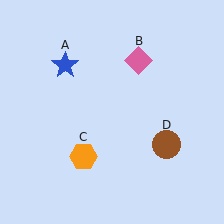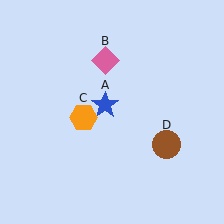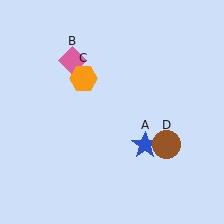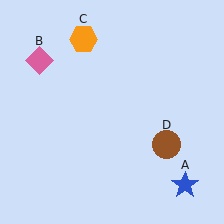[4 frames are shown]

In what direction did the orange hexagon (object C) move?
The orange hexagon (object C) moved up.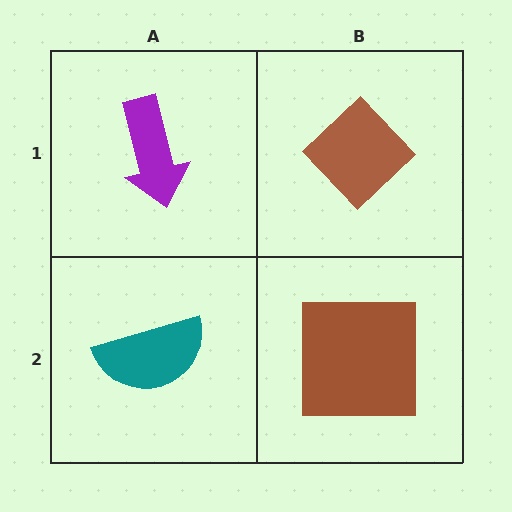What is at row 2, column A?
A teal semicircle.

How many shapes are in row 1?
2 shapes.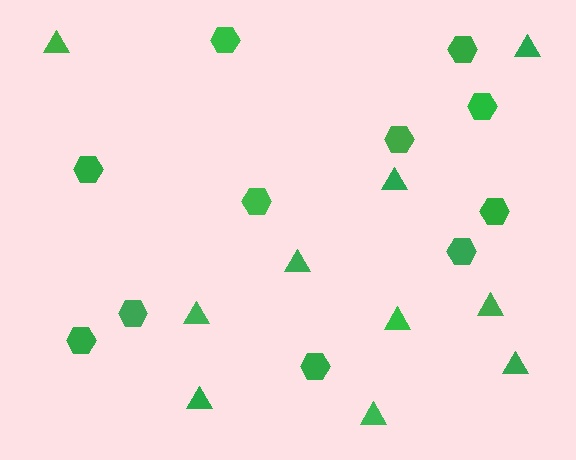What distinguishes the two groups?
There are 2 groups: one group of hexagons (11) and one group of triangles (10).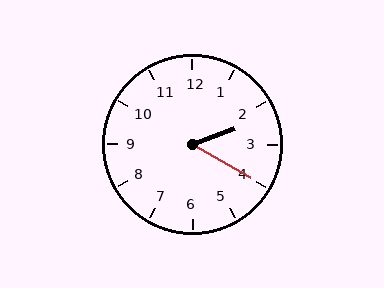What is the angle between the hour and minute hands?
Approximately 50 degrees.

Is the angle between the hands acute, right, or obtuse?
It is acute.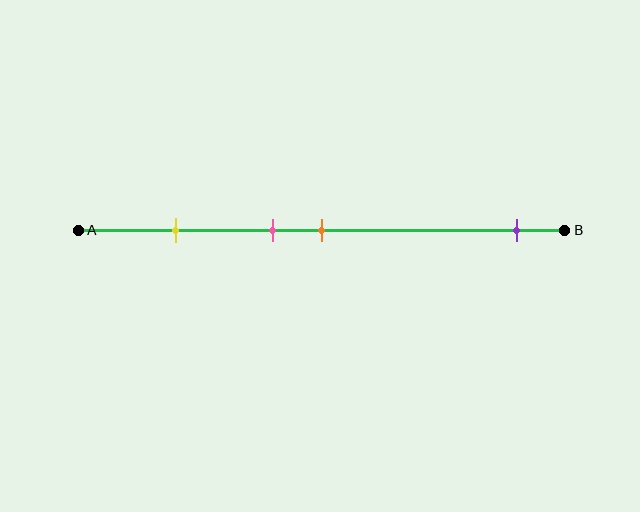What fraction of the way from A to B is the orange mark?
The orange mark is approximately 50% (0.5) of the way from A to B.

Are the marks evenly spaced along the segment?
No, the marks are not evenly spaced.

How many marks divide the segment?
There are 4 marks dividing the segment.